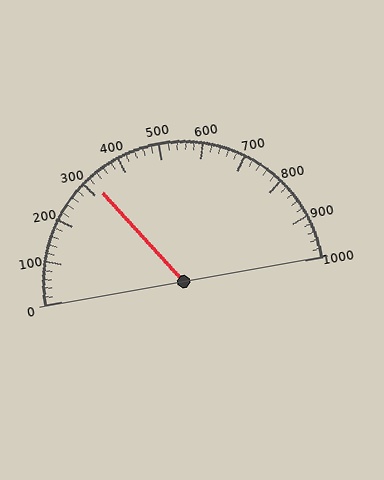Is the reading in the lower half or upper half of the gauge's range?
The reading is in the lower half of the range (0 to 1000).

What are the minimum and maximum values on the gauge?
The gauge ranges from 0 to 1000.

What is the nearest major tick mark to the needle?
The nearest major tick mark is 300.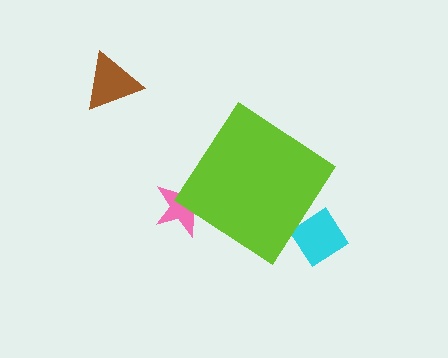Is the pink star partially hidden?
Yes, the pink star is partially hidden behind the lime diamond.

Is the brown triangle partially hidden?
No, the brown triangle is fully visible.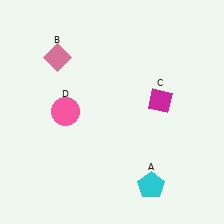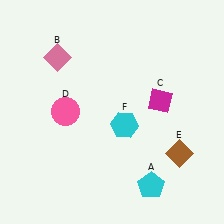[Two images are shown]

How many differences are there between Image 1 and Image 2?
There are 2 differences between the two images.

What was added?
A brown diamond (E), a cyan hexagon (F) were added in Image 2.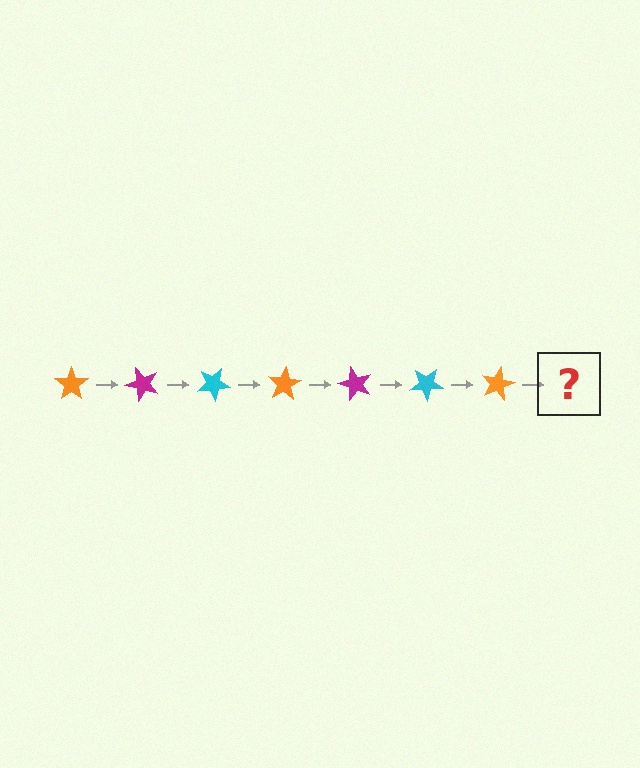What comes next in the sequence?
The next element should be a magenta star, rotated 350 degrees from the start.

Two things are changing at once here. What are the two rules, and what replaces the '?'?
The two rules are that it rotates 50 degrees each step and the color cycles through orange, magenta, and cyan. The '?' should be a magenta star, rotated 350 degrees from the start.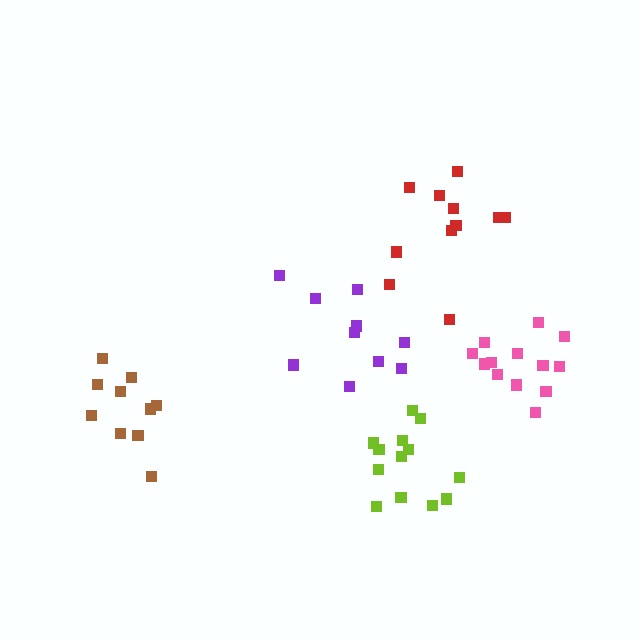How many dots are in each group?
Group 1: 11 dots, Group 2: 11 dots, Group 3: 13 dots, Group 4: 10 dots, Group 5: 13 dots (58 total).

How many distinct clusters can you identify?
There are 5 distinct clusters.